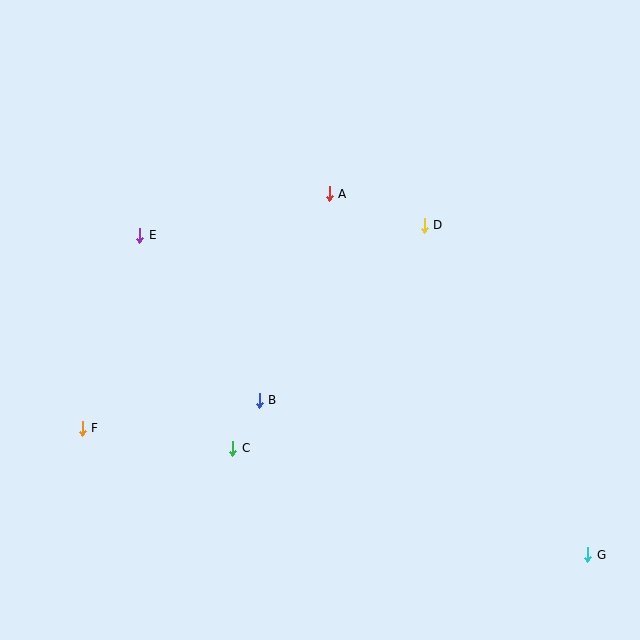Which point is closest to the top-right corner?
Point D is closest to the top-right corner.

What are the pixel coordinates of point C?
Point C is at (233, 448).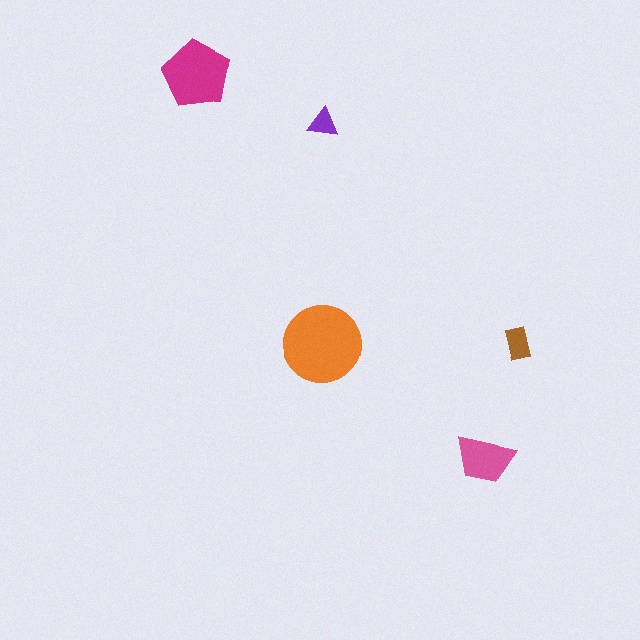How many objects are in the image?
There are 5 objects in the image.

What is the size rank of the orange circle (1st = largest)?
1st.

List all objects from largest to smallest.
The orange circle, the magenta pentagon, the pink trapezoid, the brown rectangle, the purple triangle.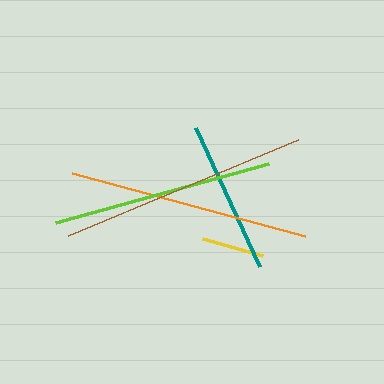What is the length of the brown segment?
The brown segment is approximately 250 pixels long.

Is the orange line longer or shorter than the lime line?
The orange line is longer than the lime line.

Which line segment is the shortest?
The yellow line is the shortest at approximately 62 pixels.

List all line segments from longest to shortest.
From longest to shortest: brown, orange, lime, teal, yellow.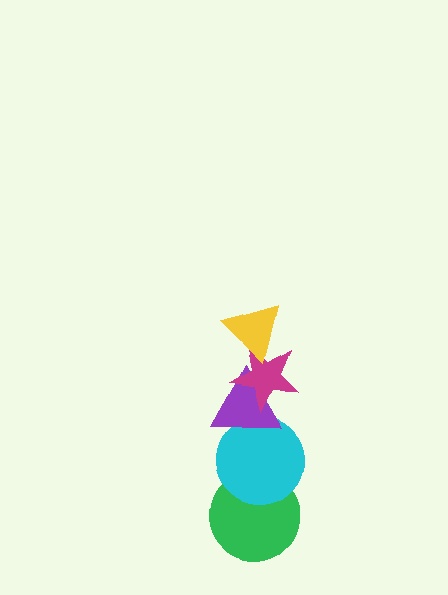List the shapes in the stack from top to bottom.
From top to bottom: the yellow triangle, the magenta star, the purple triangle, the cyan circle, the green circle.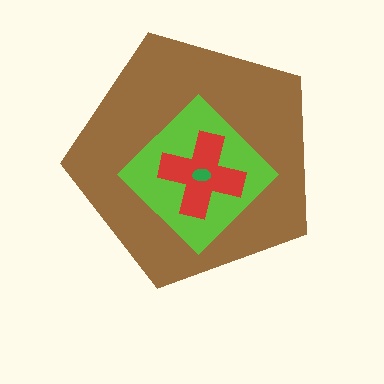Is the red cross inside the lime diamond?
Yes.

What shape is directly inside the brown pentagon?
The lime diamond.